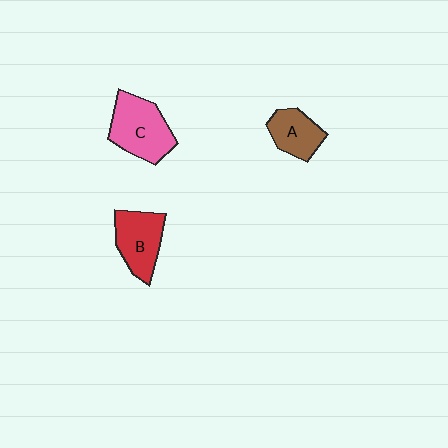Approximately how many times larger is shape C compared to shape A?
Approximately 1.5 times.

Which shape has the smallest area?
Shape A (brown).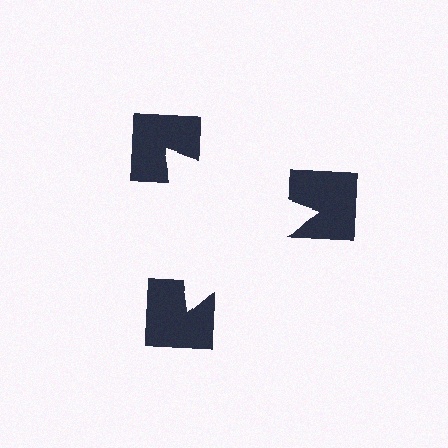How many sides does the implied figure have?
3 sides.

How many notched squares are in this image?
There are 3 — one at each vertex of the illusory triangle.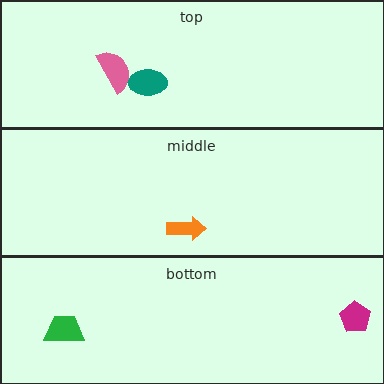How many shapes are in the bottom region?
2.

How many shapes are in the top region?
2.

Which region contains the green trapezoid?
The bottom region.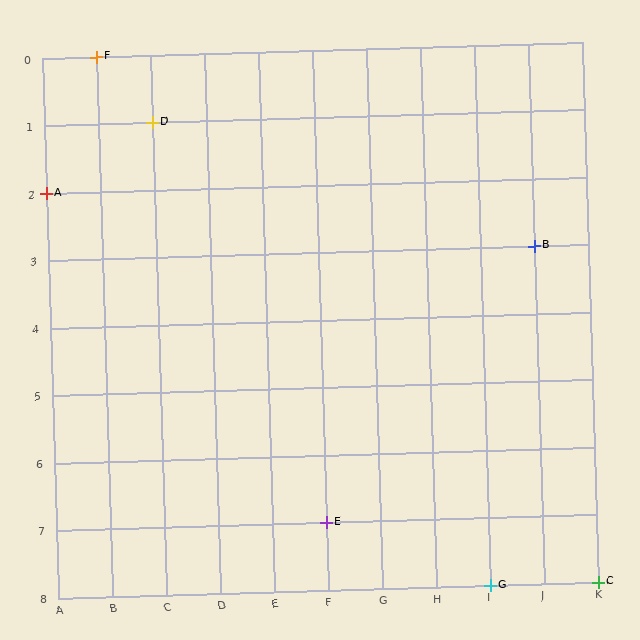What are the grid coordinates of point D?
Point D is at grid coordinates (C, 1).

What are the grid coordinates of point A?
Point A is at grid coordinates (A, 2).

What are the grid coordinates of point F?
Point F is at grid coordinates (B, 0).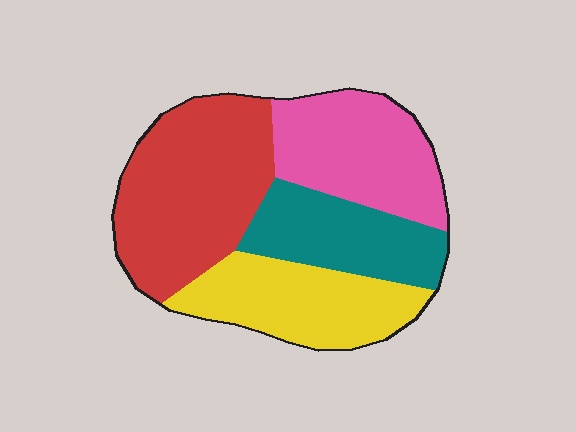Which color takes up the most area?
Red, at roughly 35%.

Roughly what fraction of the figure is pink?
Pink takes up about one quarter (1/4) of the figure.